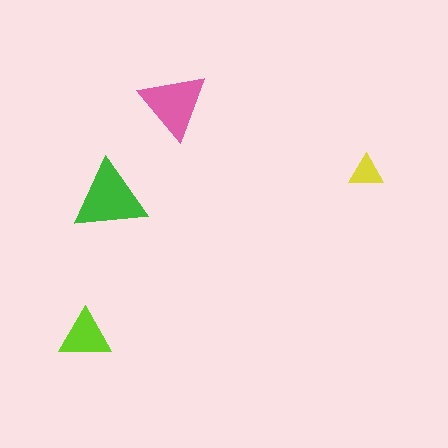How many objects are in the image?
There are 4 objects in the image.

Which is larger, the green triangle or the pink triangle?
The green one.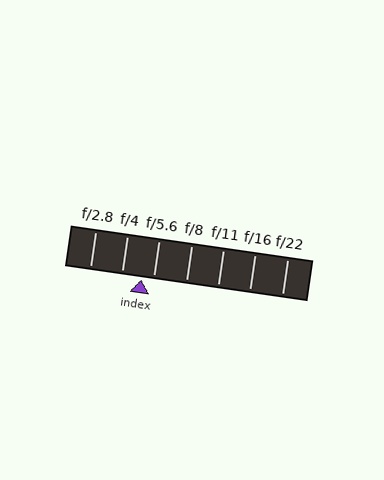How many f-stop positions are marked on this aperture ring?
There are 7 f-stop positions marked.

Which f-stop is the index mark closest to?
The index mark is closest to f/5.6.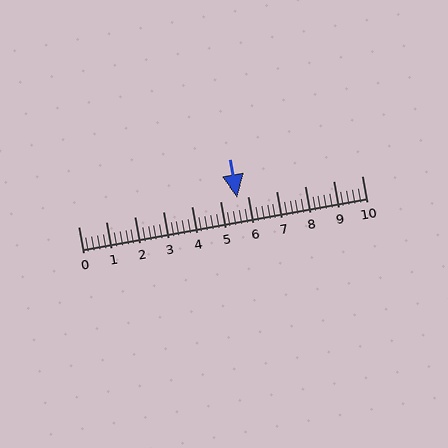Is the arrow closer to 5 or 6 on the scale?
The arrow is closer to 6.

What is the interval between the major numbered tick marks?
The major tick marks are spaced 1 units apart.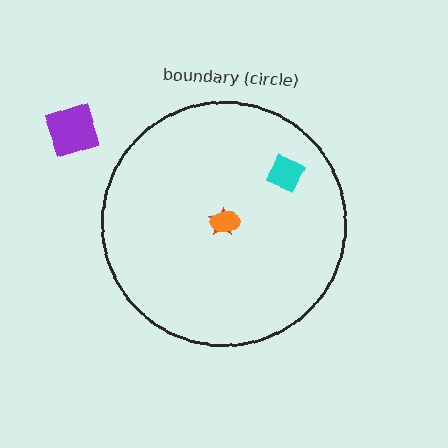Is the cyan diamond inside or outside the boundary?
Inside.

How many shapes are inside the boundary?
3 inside, 1 outside.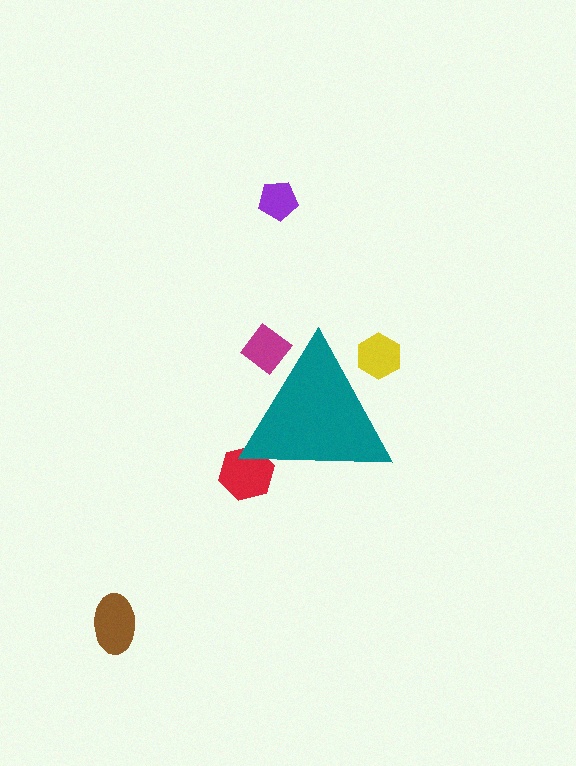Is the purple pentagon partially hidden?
No, the purple pentagon is fully visible.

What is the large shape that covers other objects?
A teal triangle.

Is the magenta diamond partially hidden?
Yes, the magenta diamond is partially hidden behind the teal triangle.